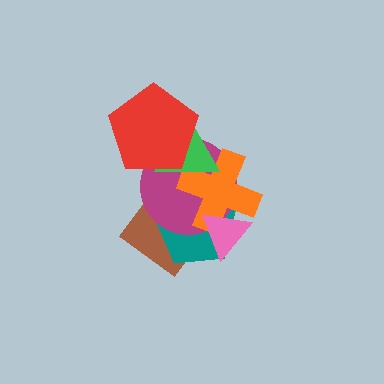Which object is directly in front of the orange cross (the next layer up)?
The green triangle is directly in front of the orange cross.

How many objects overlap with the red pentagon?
2 objects overlap with the red pentagon.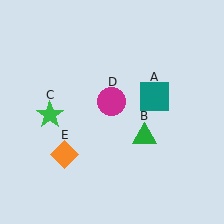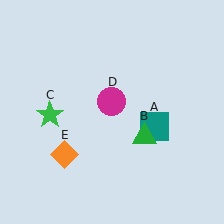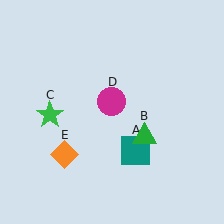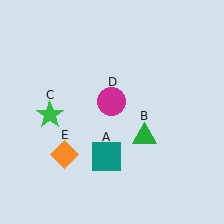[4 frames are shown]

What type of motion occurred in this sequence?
The teal square (object A) rotated clockwise around the center of the scene.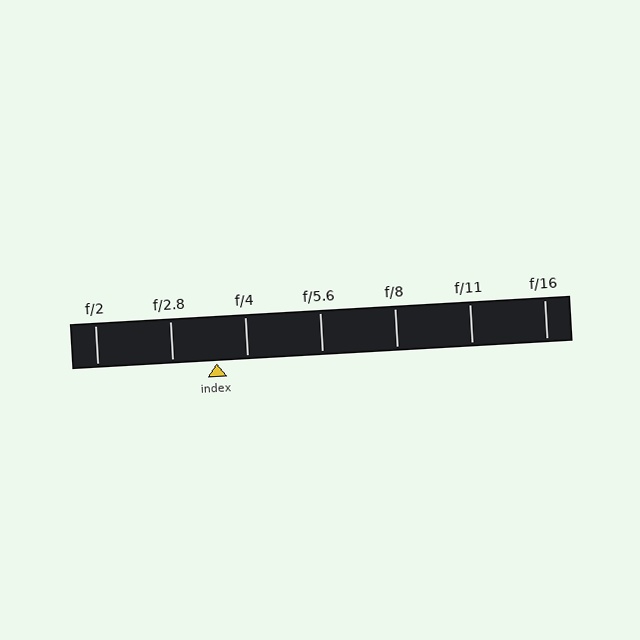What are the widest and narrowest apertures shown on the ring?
The widest aperture shown is f/2 and the narrowest is f/16.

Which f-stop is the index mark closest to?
The index mark is closest to f/4.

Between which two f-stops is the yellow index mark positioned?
The index mark is between f/2.8 and f/4.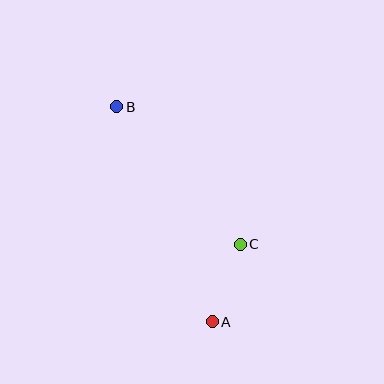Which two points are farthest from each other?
Points A and B are farthest from each other.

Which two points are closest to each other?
Points A and C are closest to each other.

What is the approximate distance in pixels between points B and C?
The distance between B and C is approximately 185 pixels.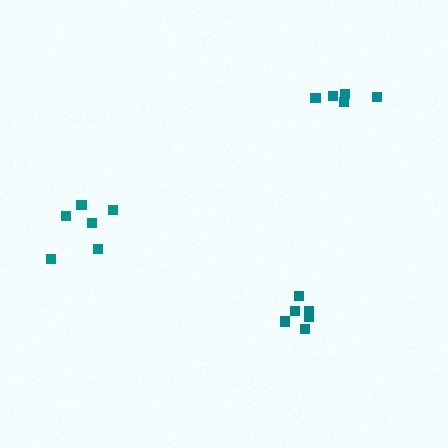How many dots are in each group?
Group 1: 6 dots, Group 2: 5 dots, Group 3: 6 dots (17 total).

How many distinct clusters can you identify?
There are 3 distinct clusters.